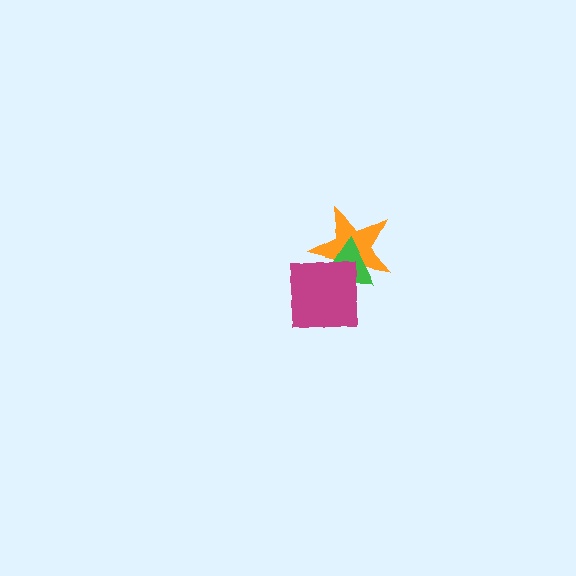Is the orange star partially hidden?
Yes, it is partially covered by another shape.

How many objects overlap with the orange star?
2 objects overlap with the orange star.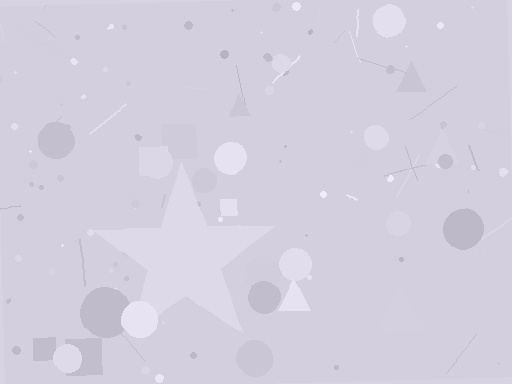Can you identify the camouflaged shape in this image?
The camouflaged shape is a star.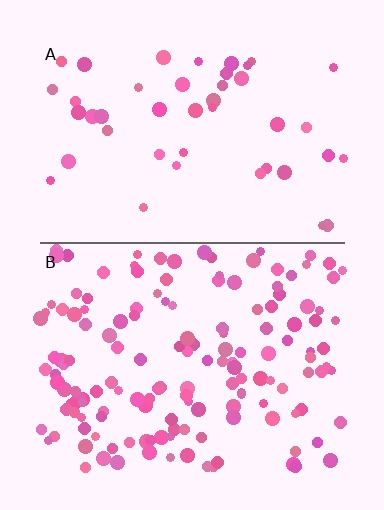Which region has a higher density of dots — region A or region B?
B (the bottom).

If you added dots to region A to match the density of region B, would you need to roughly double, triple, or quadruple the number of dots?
Approximately triple.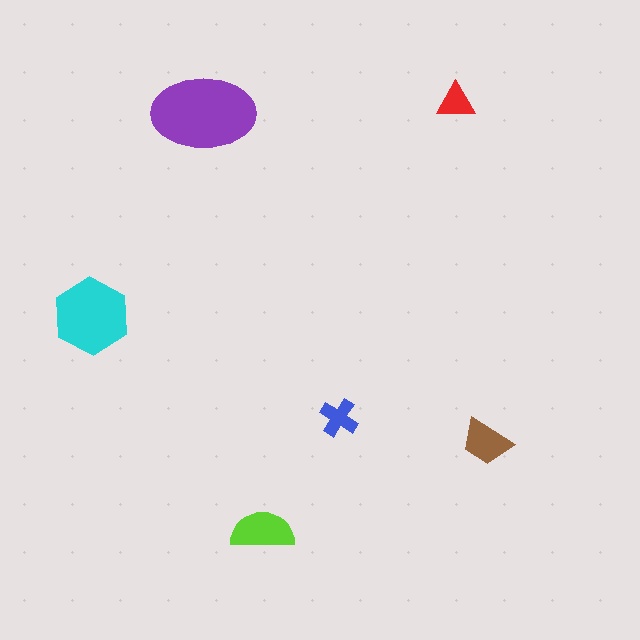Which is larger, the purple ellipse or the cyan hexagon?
The purple ellipse.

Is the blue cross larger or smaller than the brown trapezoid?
Smaller.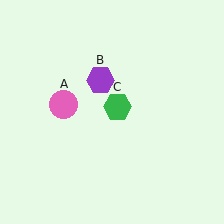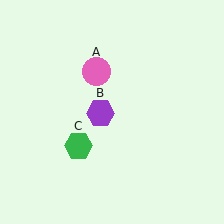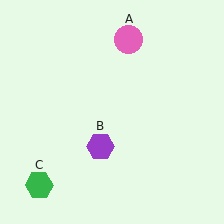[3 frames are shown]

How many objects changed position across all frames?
3 objects changed position: pink circle (object A), purple hexagon (object B), green hexagon (object C).